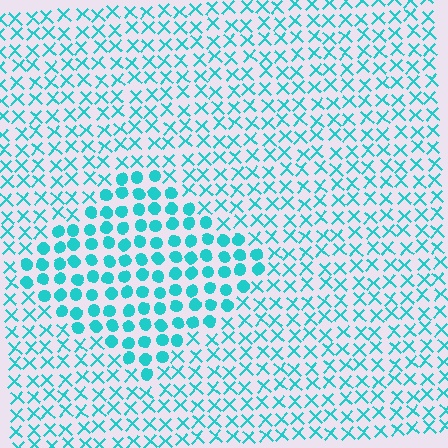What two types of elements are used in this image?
The image uses circles inside the diamond region and X marks outside it.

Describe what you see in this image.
The image is filled with small cyan elements arranged in a uniform grid. A diamond-shaped region contains circles, while the surrounding area contains X marks. The boundary is defined purely by the change in element shape.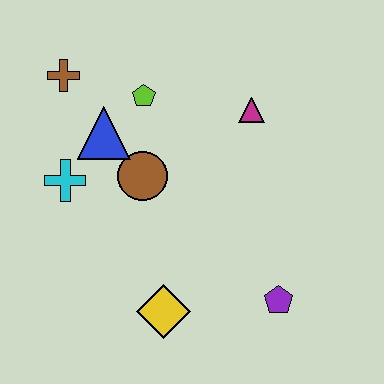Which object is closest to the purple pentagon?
The yellow diamond is closest to the purple pentagon.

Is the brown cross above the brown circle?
Yes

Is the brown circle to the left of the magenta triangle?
Yes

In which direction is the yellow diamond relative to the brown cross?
The yellow diamond is below the brown cross.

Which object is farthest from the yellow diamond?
The brown cross is farthest from the yellow diamond.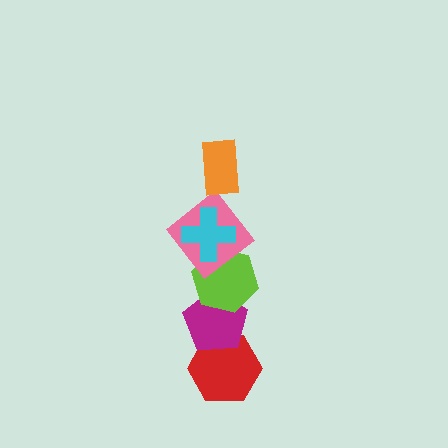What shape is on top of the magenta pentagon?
The lime hexagon is on top of the magenta pentagon.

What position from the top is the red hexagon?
The red hexagon is 6th from the top.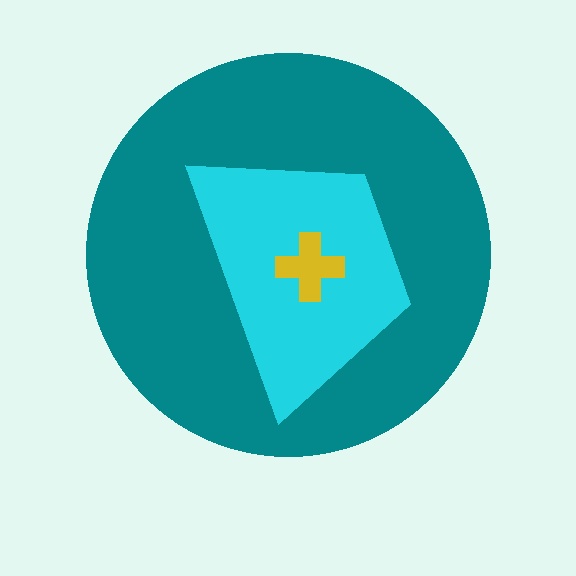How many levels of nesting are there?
3.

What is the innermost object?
The yellow cross.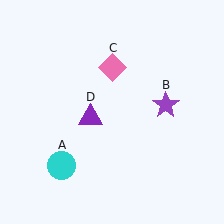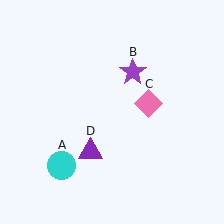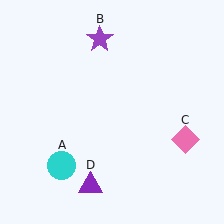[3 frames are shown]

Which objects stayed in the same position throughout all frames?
Cyan circle (object A) remained stationary.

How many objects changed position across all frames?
3 objects changed position: purple star (object B), pink diamond (object C), purple triangle (object D).